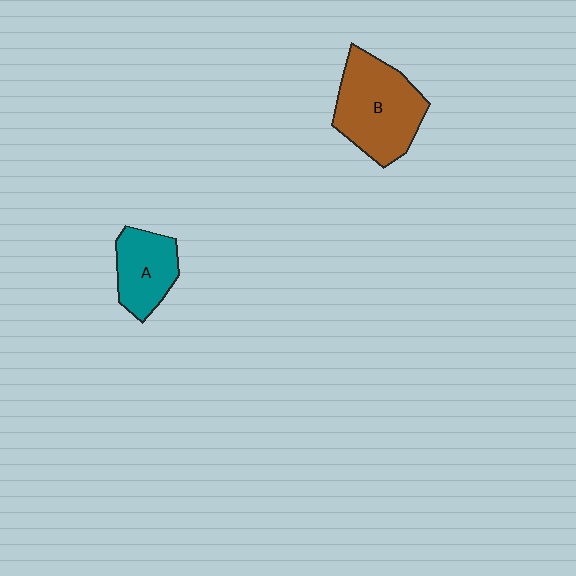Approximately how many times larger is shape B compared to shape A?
Approximately 1.6 times.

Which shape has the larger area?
Shape B (brown).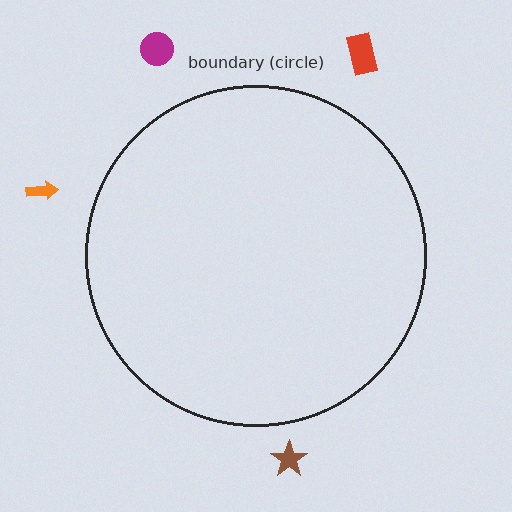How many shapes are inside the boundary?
0 inside, 4 outside.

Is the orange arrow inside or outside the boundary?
Outside.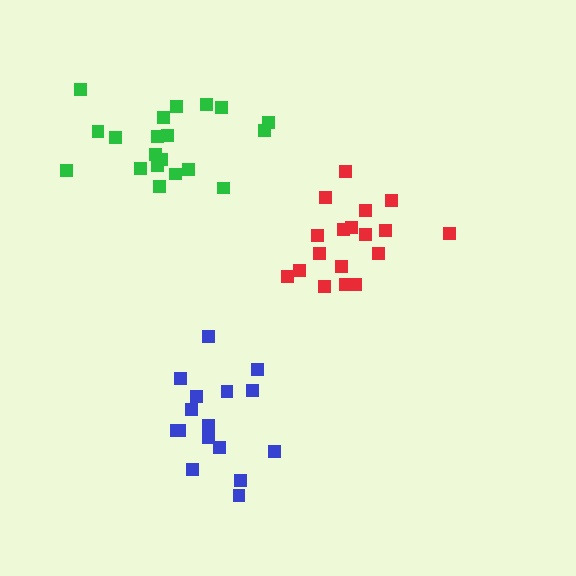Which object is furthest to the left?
The green cluster is leftmost.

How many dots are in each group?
Group 1: 18 dots, Group 2: 16 dots, Group 3: 20 dots (54 total).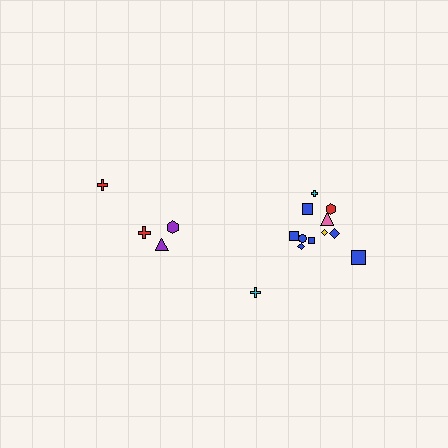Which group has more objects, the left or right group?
The right group.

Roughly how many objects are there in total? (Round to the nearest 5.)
Roughly 15 objects in total.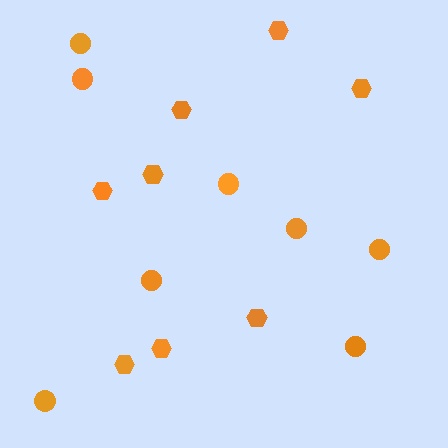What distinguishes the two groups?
There are 2 groups: one group of circles (8) and one group of hexagons (8).